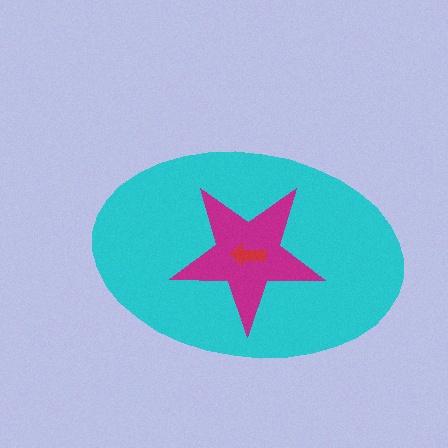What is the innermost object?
The red arrow.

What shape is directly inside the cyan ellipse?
The magenta star.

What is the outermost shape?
The cyan ellipse.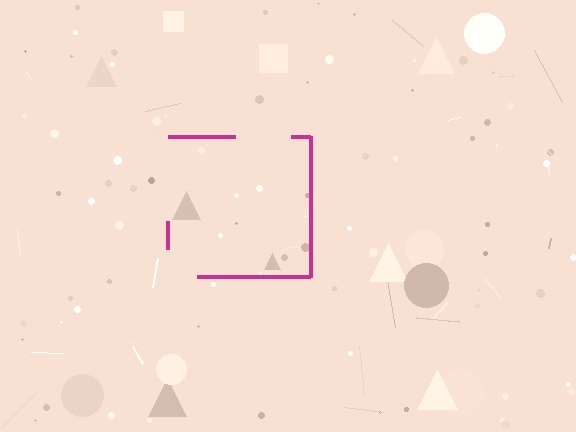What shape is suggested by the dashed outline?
The dashed outline suggests a square.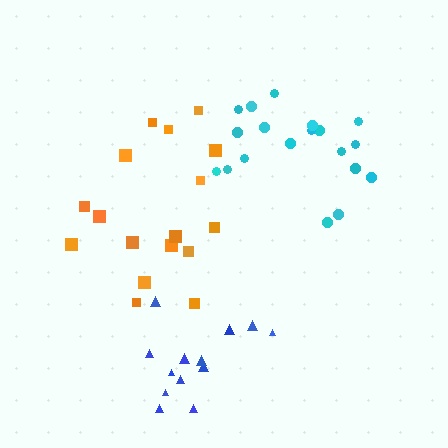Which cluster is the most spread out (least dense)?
Orange.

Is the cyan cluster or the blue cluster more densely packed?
Cyan.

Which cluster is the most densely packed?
Cyan.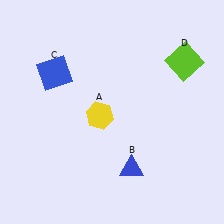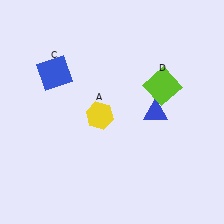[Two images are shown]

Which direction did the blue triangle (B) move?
The blue triangle (B) moved up.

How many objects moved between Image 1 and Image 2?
2 objects moved between the two images.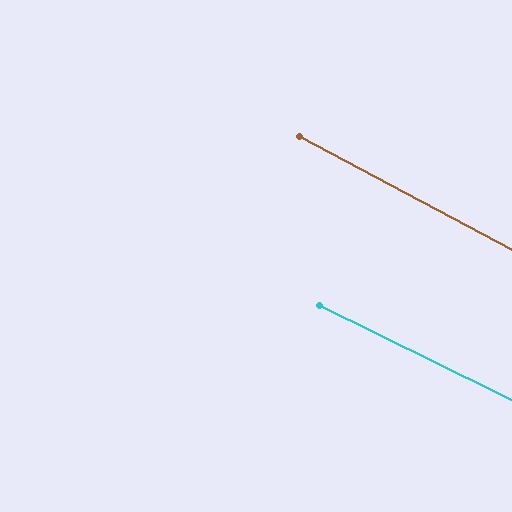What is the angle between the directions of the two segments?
Approximately 2 degrees.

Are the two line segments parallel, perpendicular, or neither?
Parallel — their directions differ by only 1.9°.